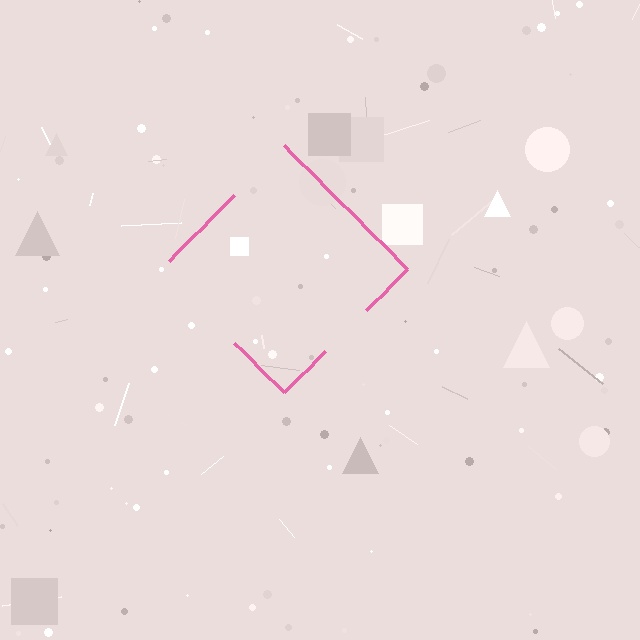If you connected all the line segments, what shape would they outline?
They would outline a diamond.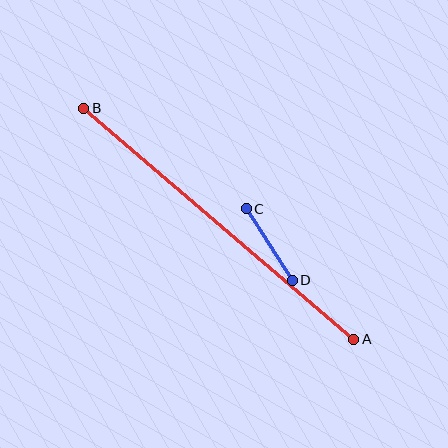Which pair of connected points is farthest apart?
Points A and B are farthest apart.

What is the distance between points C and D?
The distance is approximately 85 pixels.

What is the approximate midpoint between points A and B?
The midpoint is at approximately (219, 224) pixels.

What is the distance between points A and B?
The distance is approximately 355 pixels.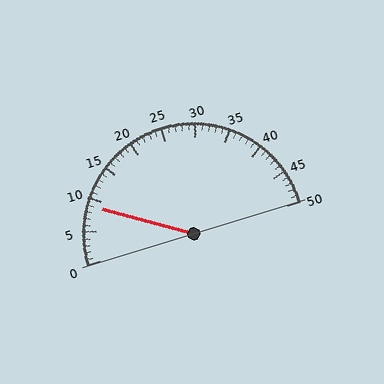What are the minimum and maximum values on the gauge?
The gauge ranges from 0 to 50.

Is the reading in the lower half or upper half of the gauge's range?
The reading is in the lower half of the range (0 to 50).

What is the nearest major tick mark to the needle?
The nearest major tick mark is 10.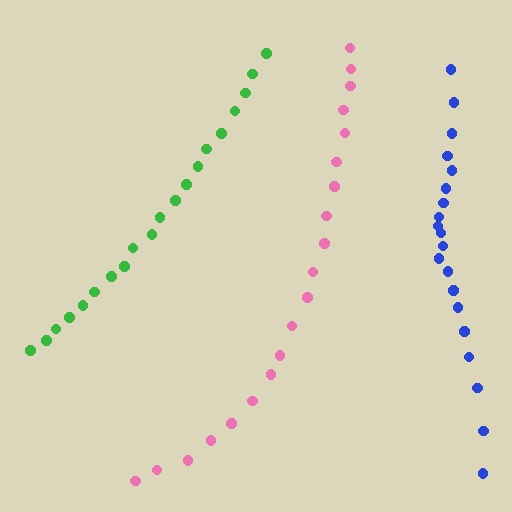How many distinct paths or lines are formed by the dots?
There are 3 distinct paths.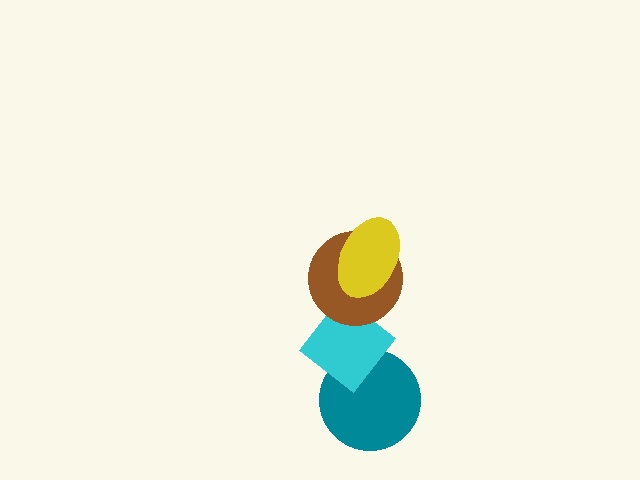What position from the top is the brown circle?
The brown circle is 2nd from the top.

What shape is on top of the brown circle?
The yellow ellipse is on top of the brown circle.